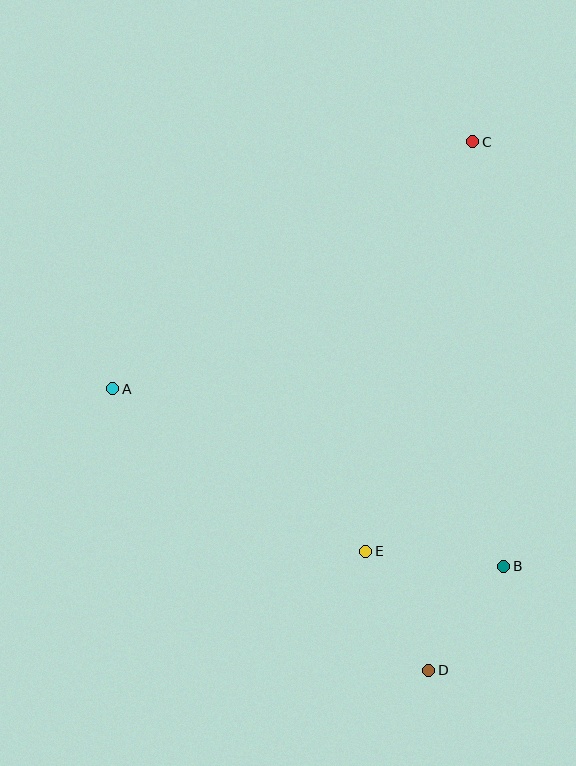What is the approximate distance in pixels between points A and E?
The distance between A and E is approximately 300 pixels.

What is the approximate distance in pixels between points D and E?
The distance between D and E is approximately 135 pixels.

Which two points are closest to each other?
Points B and D are closest to each other.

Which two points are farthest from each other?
Points C and D are farthest from each other.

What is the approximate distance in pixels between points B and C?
The distance between B and C is approximately 426 pixels.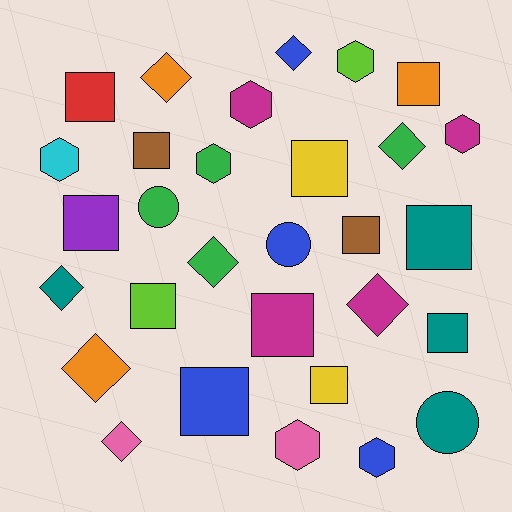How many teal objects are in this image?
There are 4 teal objects.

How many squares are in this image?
There are 12 squares.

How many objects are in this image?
There are 30 objects.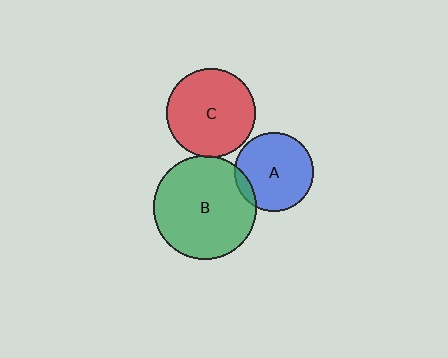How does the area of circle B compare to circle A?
Approximately 1.7 times.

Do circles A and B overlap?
Yes.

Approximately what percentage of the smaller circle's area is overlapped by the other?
Approximately 10%.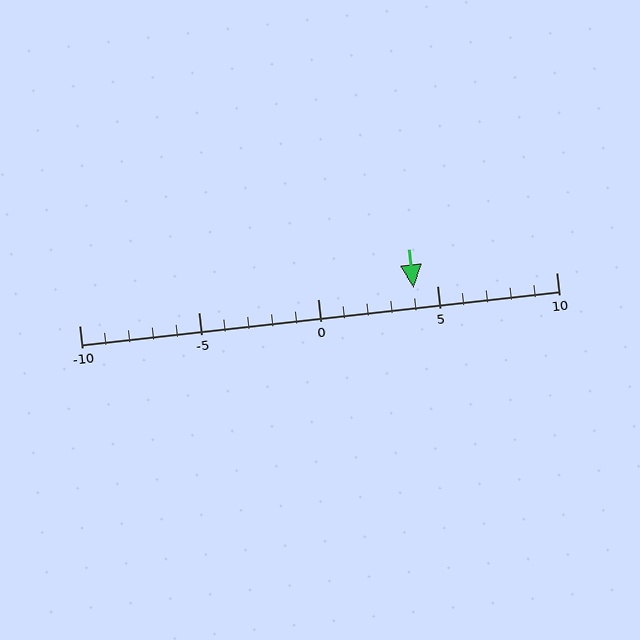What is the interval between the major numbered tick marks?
The major tick marks are spaced 5 units apart.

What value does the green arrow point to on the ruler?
The green arrow points to approximately 4.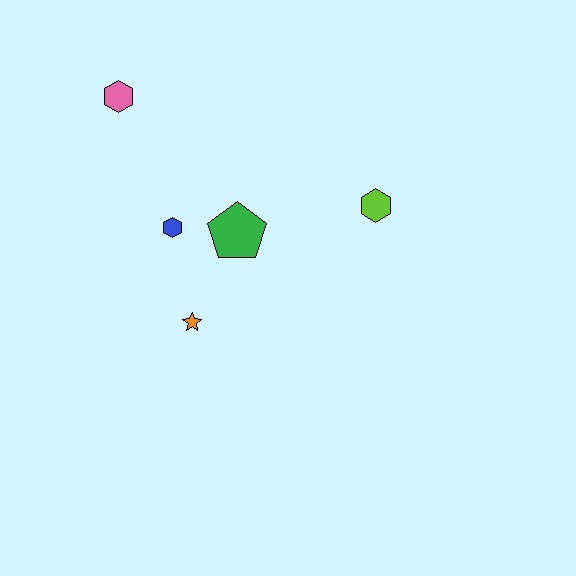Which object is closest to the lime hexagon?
The green pentagon is closest to the lime hexagon.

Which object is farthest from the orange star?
The pink hexagon is farthest from the orange star.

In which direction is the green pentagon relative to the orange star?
The green pentagon is above the orange star.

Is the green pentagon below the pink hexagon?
Yes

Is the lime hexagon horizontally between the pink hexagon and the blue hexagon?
No